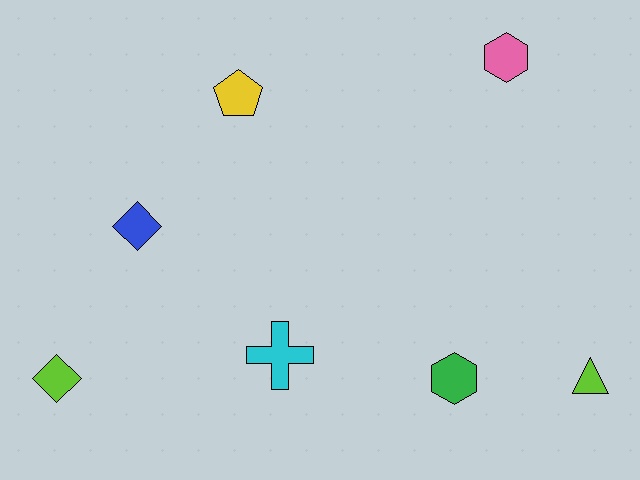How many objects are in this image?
There are 7 objects.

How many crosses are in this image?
There is 1 cross.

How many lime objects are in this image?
There are 2 lime objects.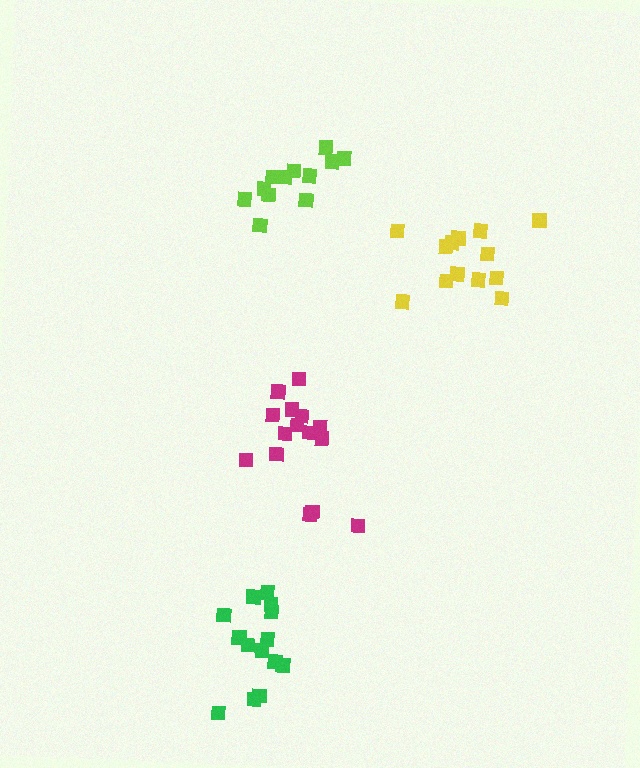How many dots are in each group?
Group 1: 13 dots, Group 2: 14 dots, Group 3: 12 dots, Group 4: 15 dots (54 total).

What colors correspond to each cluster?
The clusters are colored: yellow, green, lime, magenta.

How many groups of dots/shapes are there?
There are 4 groups.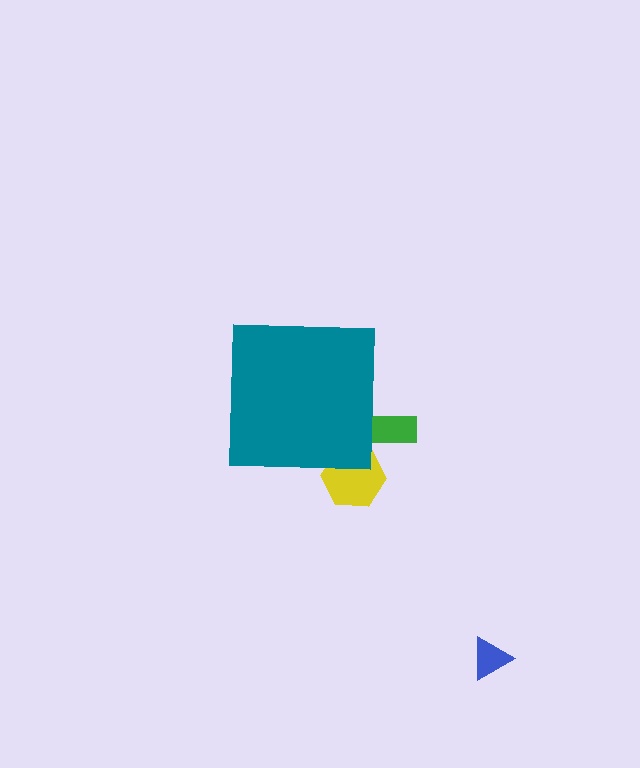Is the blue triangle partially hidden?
No, the blue triangle is fully visible.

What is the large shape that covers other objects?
A teal square.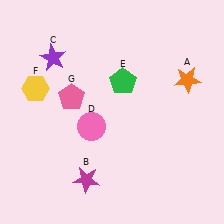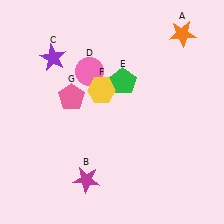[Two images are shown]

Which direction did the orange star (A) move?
The orange star (A) moved up.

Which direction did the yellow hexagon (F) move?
The yellow hexagon (F) moved right.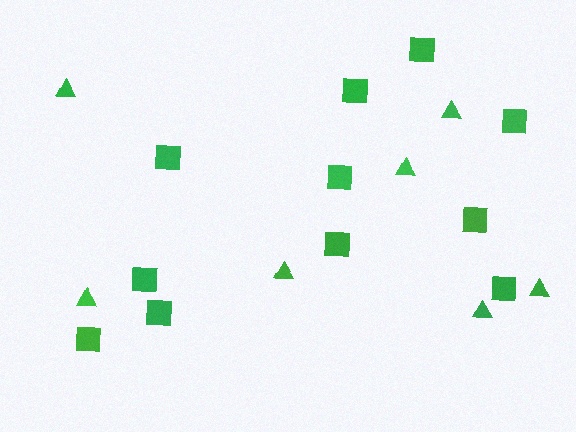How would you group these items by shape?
There are 2 groups: one group of squares (11) and one group of triangles (7).